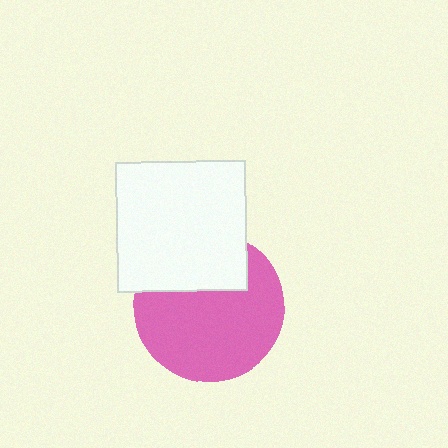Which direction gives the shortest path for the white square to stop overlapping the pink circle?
Moving up gives the shortest separation.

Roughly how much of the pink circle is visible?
Most of it is visible (roughly 69%).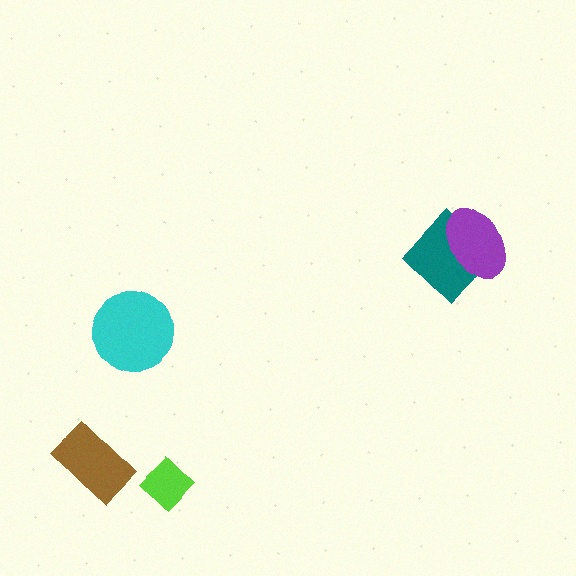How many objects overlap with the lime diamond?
0 objects overlap with the lime diamond.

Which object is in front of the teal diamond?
The purple ellipse is in front of the teal diamond.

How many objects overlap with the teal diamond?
1 object overlaps with the teal diamond.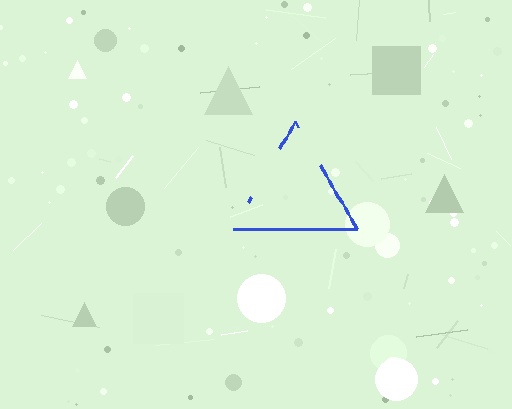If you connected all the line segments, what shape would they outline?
They would outline a triangle.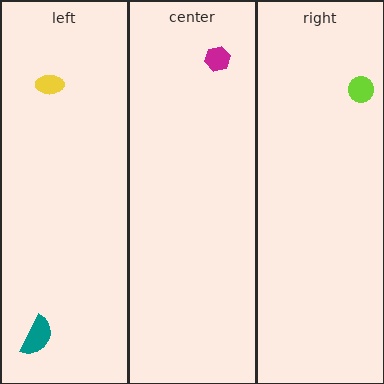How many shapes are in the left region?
2.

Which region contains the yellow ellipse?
The left region.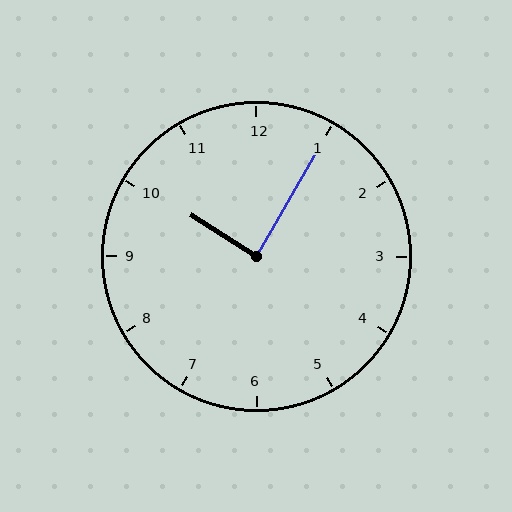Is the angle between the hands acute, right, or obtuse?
It is right.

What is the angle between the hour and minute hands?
Approximately 88 degrees.